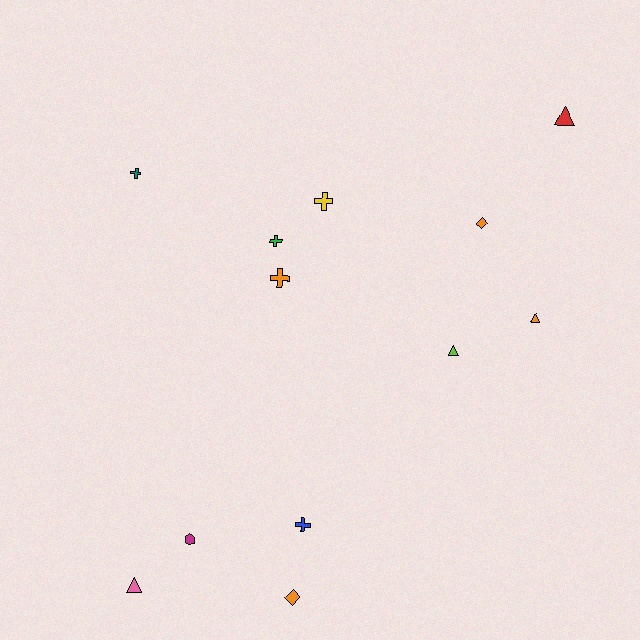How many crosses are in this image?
There are 5 crosses.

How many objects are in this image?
There are 12 objects.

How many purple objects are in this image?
There are no purple objects.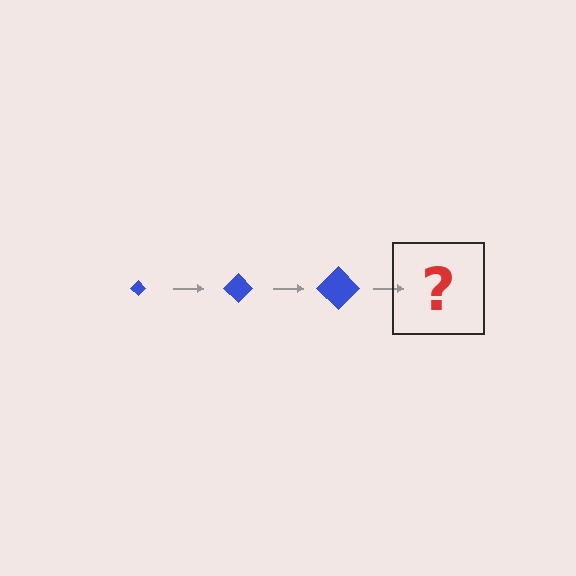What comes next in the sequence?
The next element should be a blue diamond, larger than the previous one.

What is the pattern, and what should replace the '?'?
The pattern is that the diamond gets progressively larger each step. The '?' should be a blue diamond, larger than the previous one.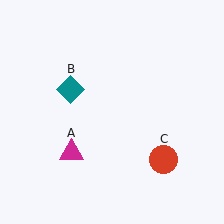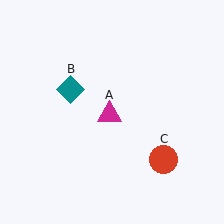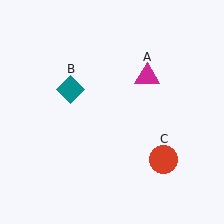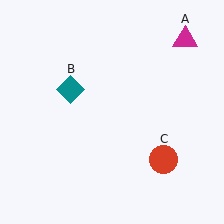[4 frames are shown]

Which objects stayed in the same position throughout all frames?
Teal diamond (object B) and red circle (object C) remained stationary.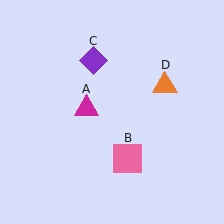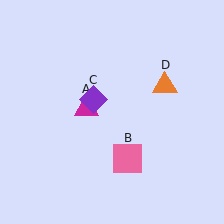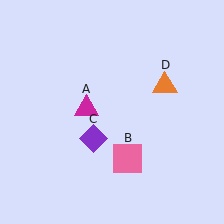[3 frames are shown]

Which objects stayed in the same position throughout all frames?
Magenta triangle (object A) and pink square (object B) and orange triangle (object D) remained stationary.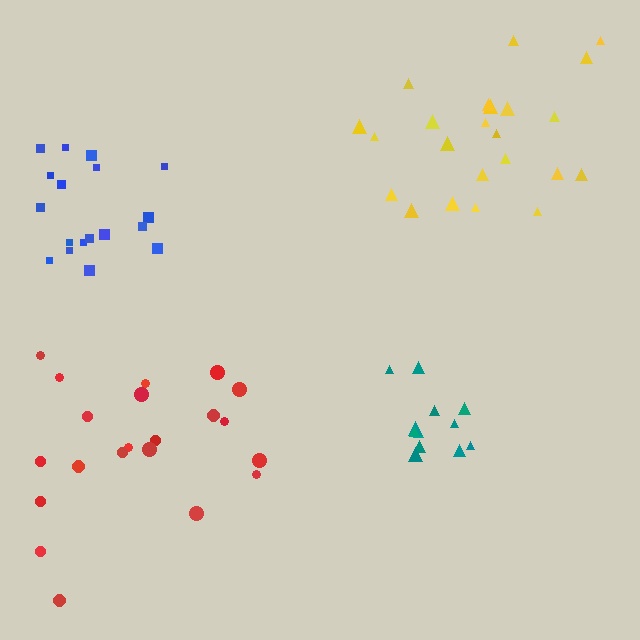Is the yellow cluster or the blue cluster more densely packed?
Blue.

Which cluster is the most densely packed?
Teal.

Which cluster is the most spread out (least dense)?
Red.